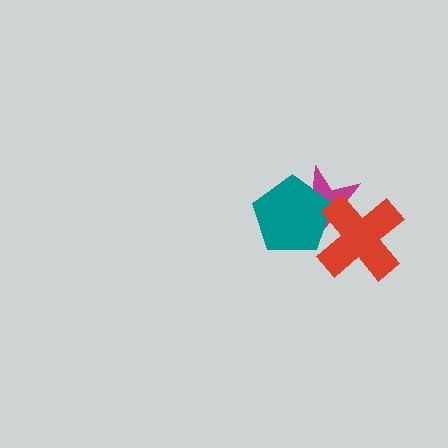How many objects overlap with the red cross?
2 objects overlap with the red cross.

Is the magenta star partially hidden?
Yes, it is partially covered by another shape.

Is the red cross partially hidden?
No, no other shape covers it.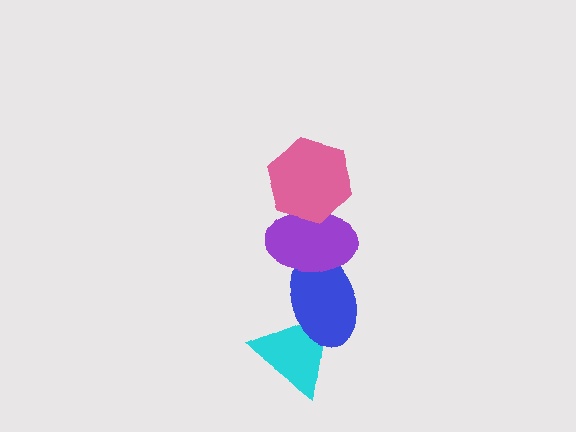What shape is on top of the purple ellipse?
The pink hexagon is on top of the purple ellipse.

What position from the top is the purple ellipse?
The purple ellipse is 2nd from the top.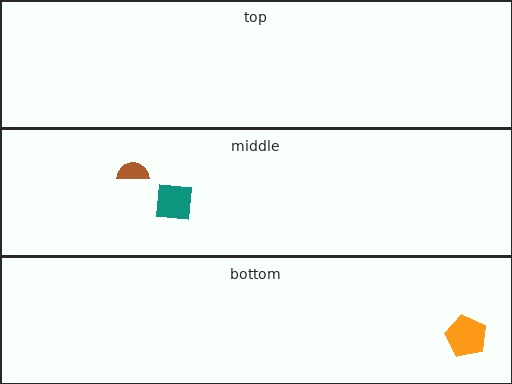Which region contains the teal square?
The middle region.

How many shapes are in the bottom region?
1.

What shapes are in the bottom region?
The orange pentagon.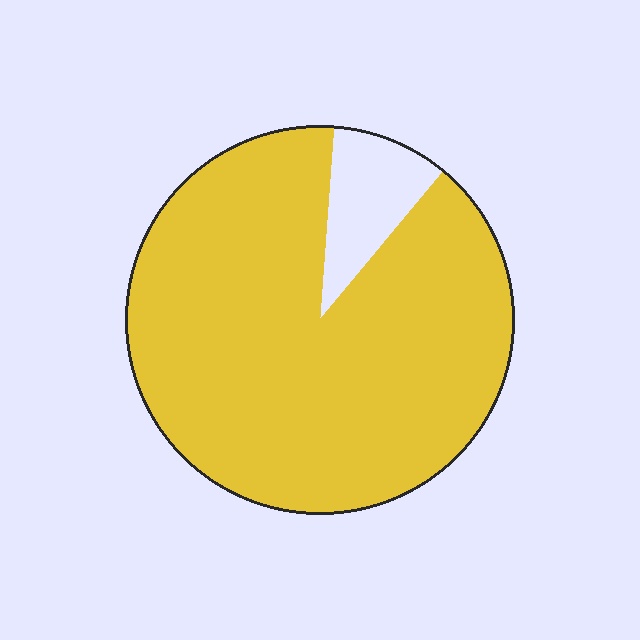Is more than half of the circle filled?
Yes.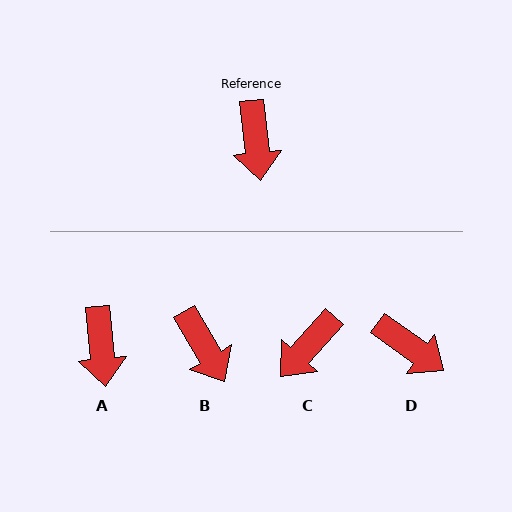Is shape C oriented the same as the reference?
No, it is off by about 48 degrees.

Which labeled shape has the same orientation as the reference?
A.